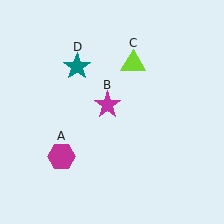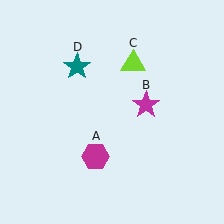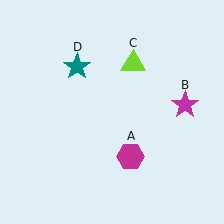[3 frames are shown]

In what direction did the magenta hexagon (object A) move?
The magenta hexagon (object A) moved right.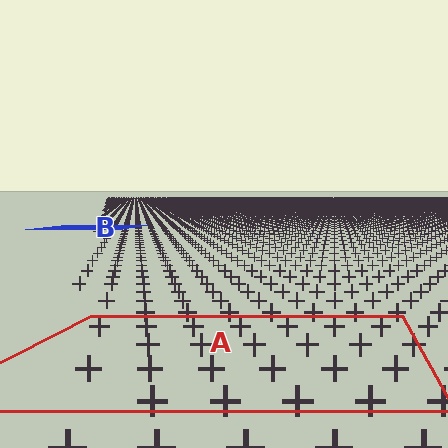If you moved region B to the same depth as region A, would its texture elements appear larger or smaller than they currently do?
They would appear larger. At a closer depth, the same texture elements are projected at a bigger on-screen size.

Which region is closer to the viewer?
Region A is closer. The texture elements there are larger and more spread out.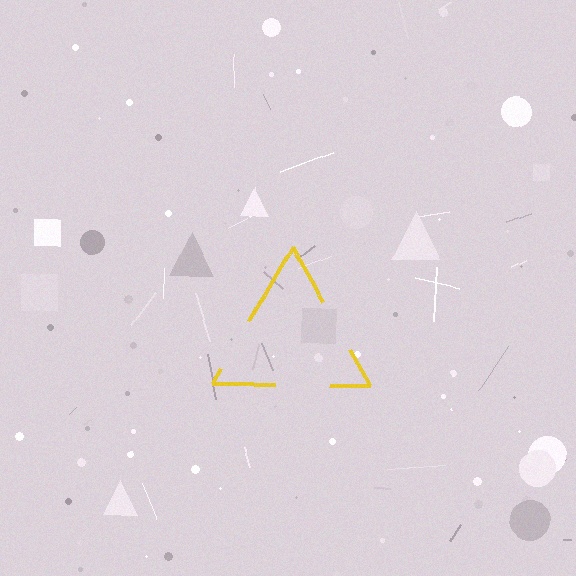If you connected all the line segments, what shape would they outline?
They would outline a triangle.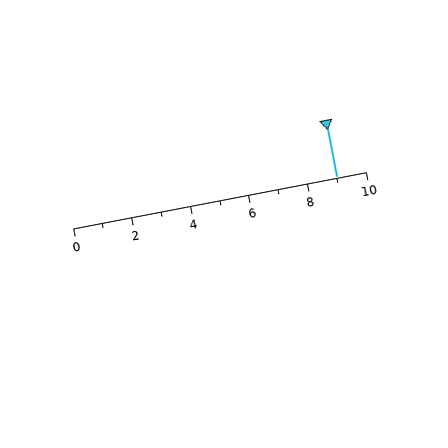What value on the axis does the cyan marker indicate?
The marker indicates approximately 9.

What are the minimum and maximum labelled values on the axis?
The axis runs from 0 to 10.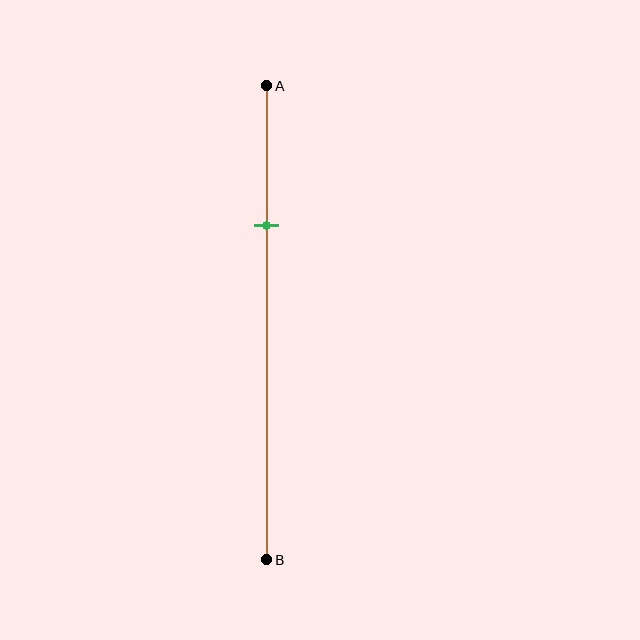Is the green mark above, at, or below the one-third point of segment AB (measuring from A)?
The green mark is above the one-third point of segment AB.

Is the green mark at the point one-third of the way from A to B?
No, the mark is at about 30% from A, not at the 33% one-third point.